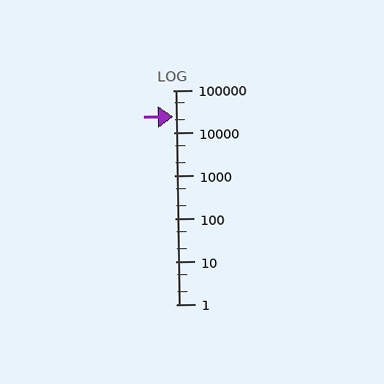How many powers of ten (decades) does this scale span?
The scale spans 5 decades, from 1 to 100000.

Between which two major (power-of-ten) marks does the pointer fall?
The pointer is between 10000 and 100000.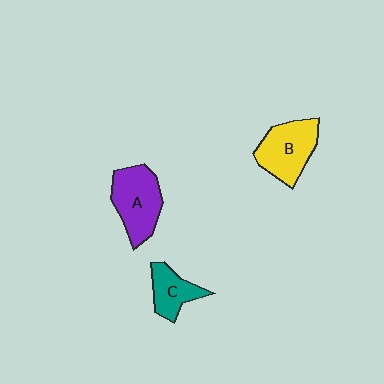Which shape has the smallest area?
Shape C (teal).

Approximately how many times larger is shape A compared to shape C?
Approximately 1.6 times.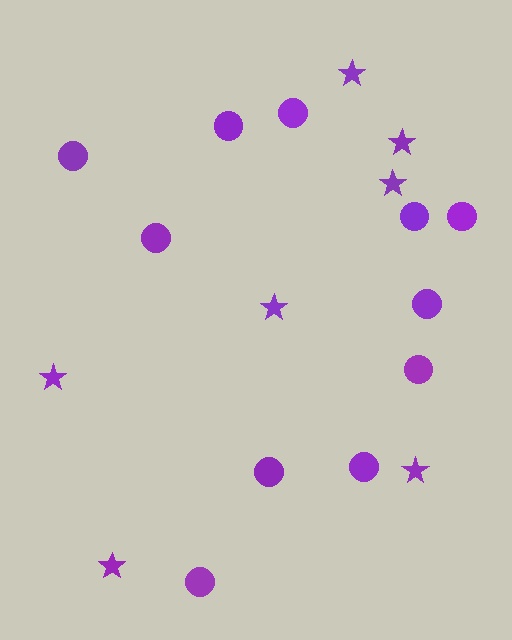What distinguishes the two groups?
There are 2 groups: one group of stars (7) and one group of circles (11).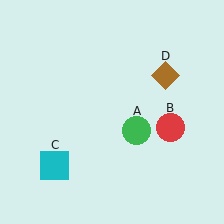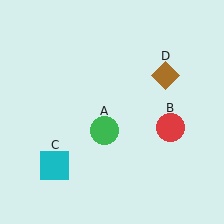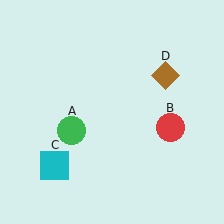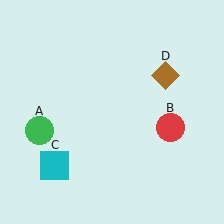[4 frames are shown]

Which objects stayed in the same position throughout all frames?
Red circle (object B) and cyan square (object C) and brown diamond (object D) remained stationary.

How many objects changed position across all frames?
1 object changed position: green circle (object A).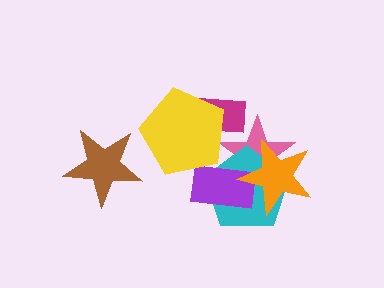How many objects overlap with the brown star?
0 objects overlap with the brown star.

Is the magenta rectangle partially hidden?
Yes, it is partially covered by another shape.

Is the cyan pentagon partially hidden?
Yes, it is partially covered by another shape.